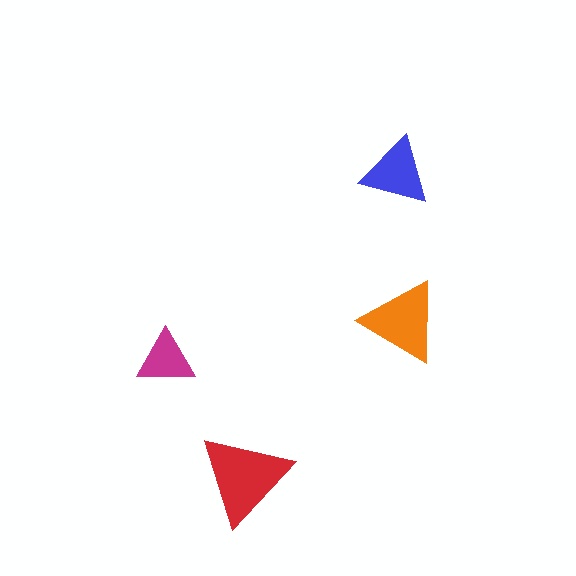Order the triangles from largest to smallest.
the red one, the orange one, the blue one, the magenta one.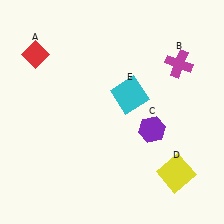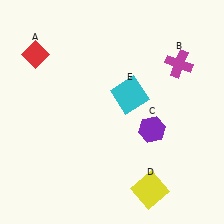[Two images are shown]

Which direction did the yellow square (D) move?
The yellow square (D) moved left.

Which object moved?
The yellow square (D) moved left.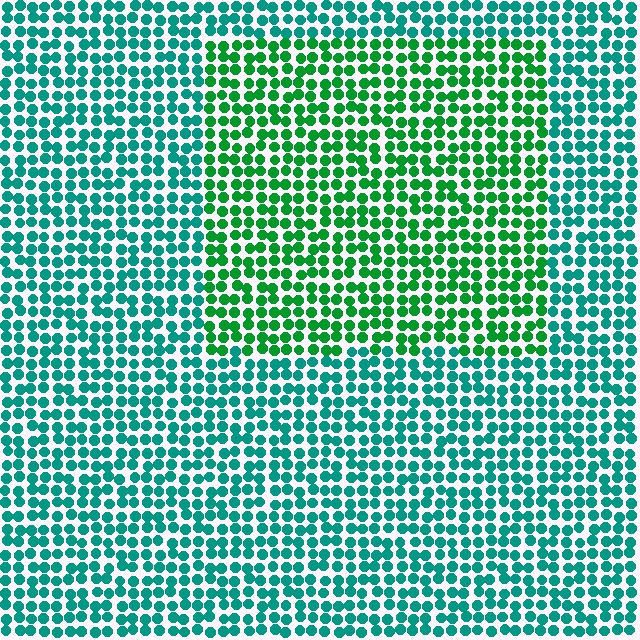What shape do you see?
I see a rectangle.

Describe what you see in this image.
The image is filled with small teal elements in a uniform arrangement. A rectangle-shaped region is visible where the elements are tinted to a slightly different hue, forming a subtle color boundary.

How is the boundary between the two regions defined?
The boundary is defined purely by a slight shift in hue (about 36 degrees). Spacing, size, and orientation are identical on both sides.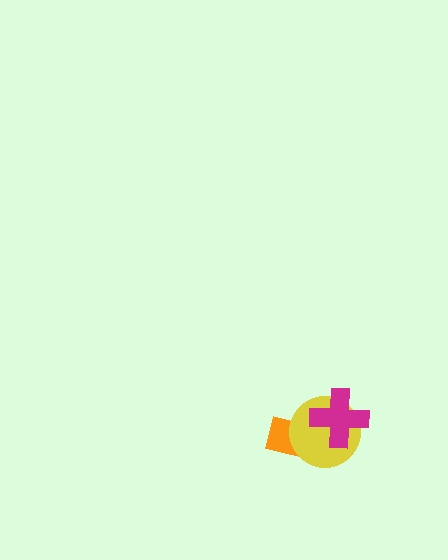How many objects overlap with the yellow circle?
2 objects overlap with the yellow circle.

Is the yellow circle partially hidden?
Yes, it is partially covered by another shape.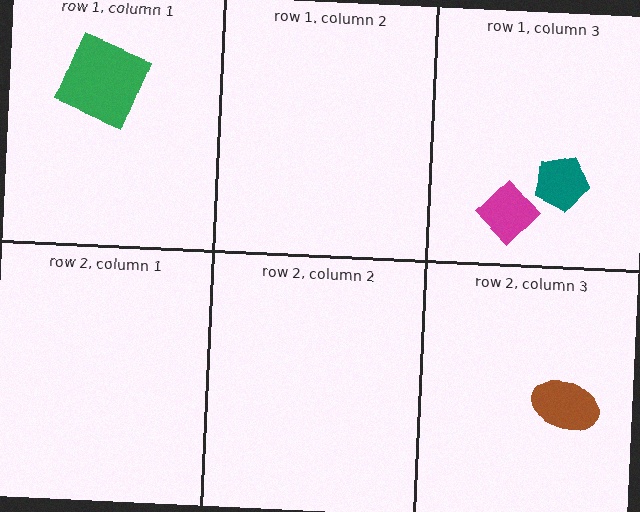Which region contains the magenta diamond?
The row 1, column 3 region.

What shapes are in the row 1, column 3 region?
The magenta diamond, the teal pentagon.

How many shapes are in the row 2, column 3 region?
1.